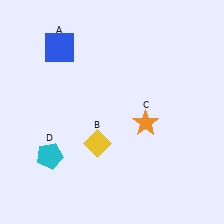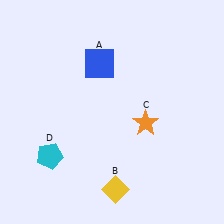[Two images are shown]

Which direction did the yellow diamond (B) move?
The yellow diamond (B) moved down.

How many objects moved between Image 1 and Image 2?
2 objects moved between the two images.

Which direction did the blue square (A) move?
The blue square (A) moved right.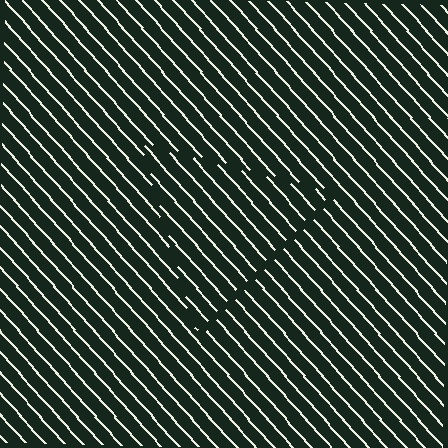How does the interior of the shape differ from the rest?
The interior of the shape contains the same grating, shifted by half a period — the contour is defined by the phase discontinuity where line-ends from the inner and outer gratings abut.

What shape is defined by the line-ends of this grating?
An illusory triangle. The interior of the shape contains the same grating, shifted by half a period — the contour is defined by the phase discontinuity where line-ends from the inner and outer gratings abut.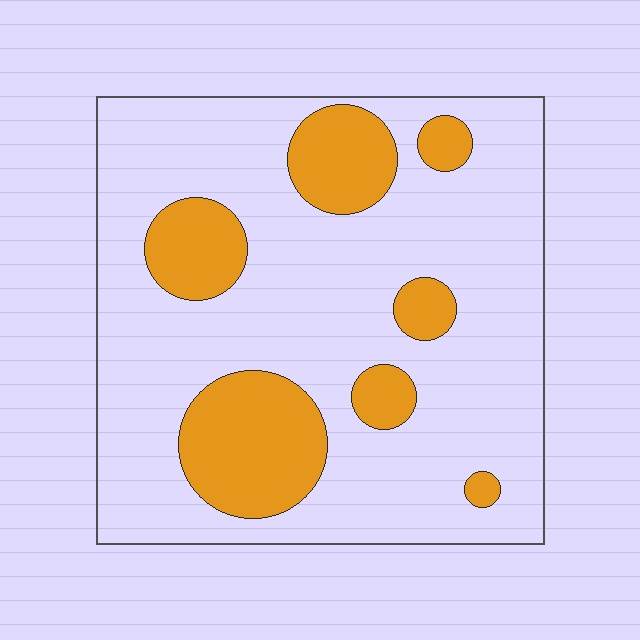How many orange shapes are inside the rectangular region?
7.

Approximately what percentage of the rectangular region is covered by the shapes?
Approximately 25%.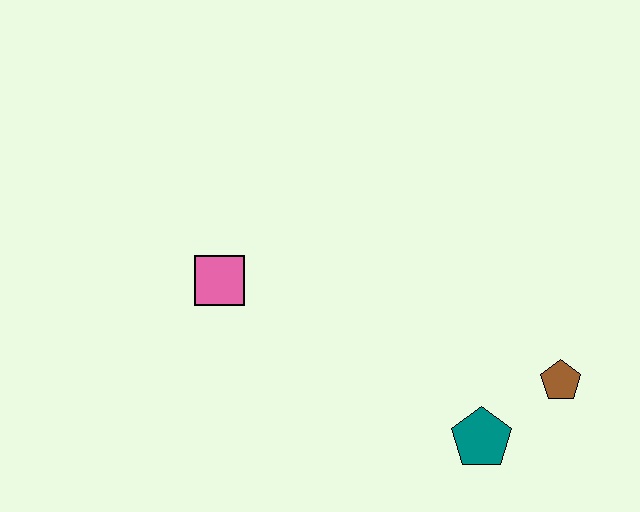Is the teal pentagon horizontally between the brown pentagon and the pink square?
Yes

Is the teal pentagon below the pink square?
Yes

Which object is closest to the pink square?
The teal pentagon is closest to the pink square.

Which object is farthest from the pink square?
The brown pentagon is farthest from the pink square.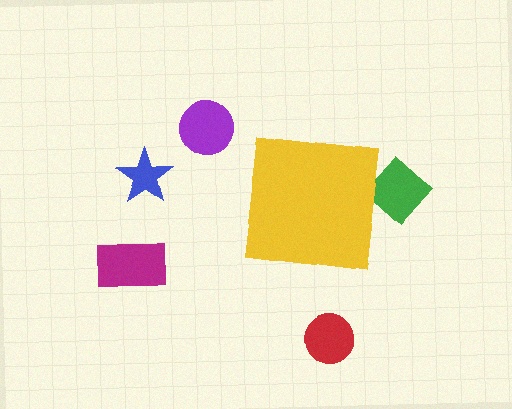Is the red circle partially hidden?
No, the red circle is fully visible.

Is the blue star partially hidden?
No, the blue star is fully visible.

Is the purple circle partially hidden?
No, the purple circle is fully visible.